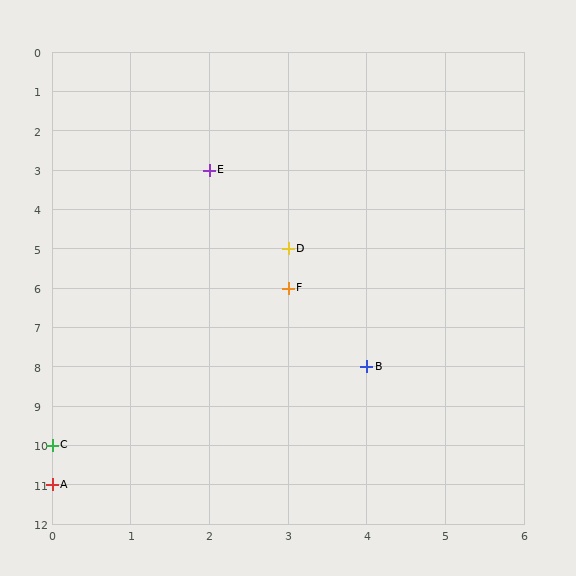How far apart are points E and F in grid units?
Points E and F are 1 column and 3 rows apart (about 3.2 grid units diagonally).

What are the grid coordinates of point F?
Point F is at grid coordinates (3, 6).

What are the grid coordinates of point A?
Point A is at grid coordinates (0, 11).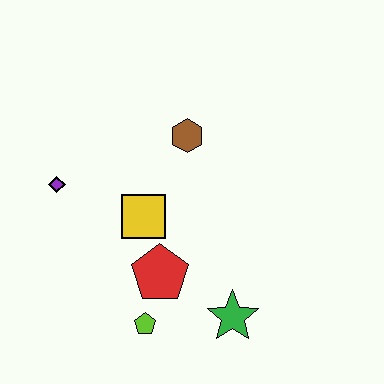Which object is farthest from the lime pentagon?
The brown hexagon is farthest from the lime pentagon.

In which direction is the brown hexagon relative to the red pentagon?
The brown hexagon is above the red pentagon.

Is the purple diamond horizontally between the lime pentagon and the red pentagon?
No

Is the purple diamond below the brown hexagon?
Yes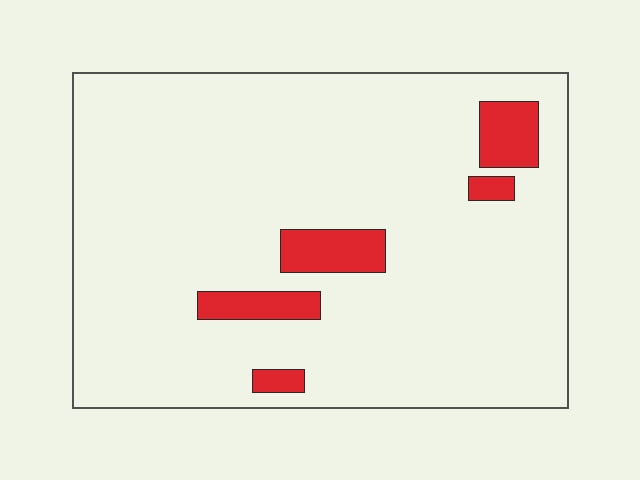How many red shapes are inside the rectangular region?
5.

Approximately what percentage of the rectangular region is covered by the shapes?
Approximately 10%.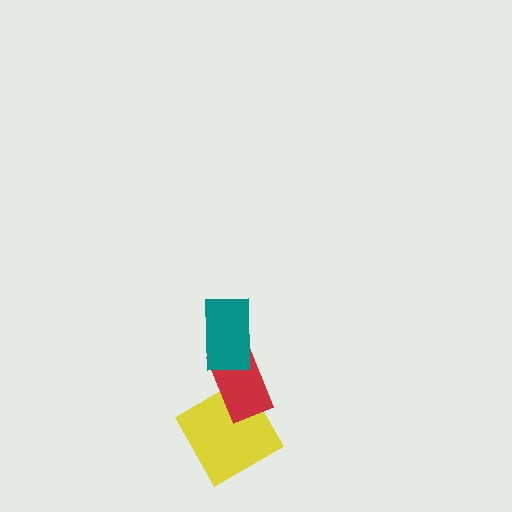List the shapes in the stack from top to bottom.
From top to bottom: the teal rectangle, the red rectangle, the yellow diamond.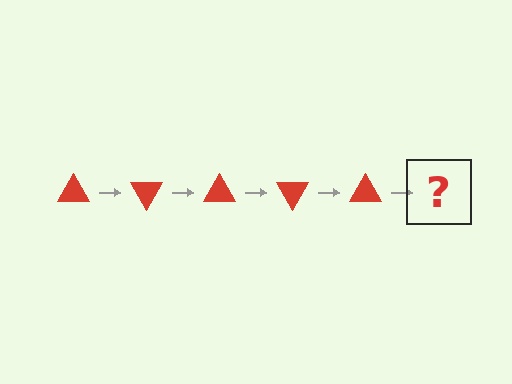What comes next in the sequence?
The next element should be a red triangle rotated 300 degrees.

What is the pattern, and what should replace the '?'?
The pattern is that the triangle rotates 60 degrees each step. The '?' should be a red triangle rotated 300 degrees.